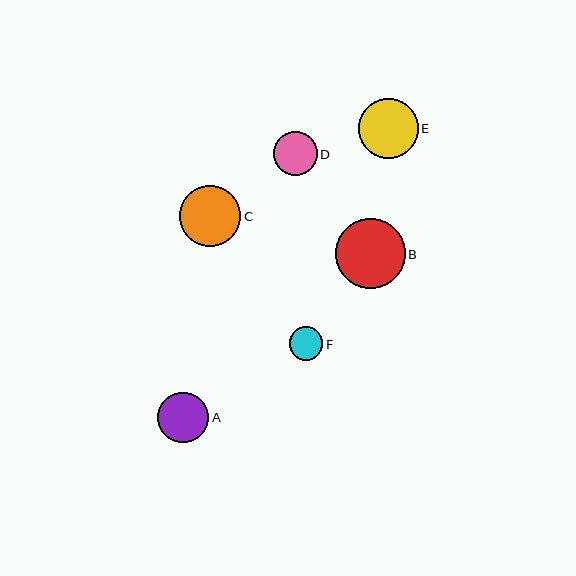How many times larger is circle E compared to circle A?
Circle E is approximately 1.2 times the size of circle A.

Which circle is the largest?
Circle B is the largest with a size of approximately 70 pixels.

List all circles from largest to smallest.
From largest to smallest: B, C, E, A, D, F.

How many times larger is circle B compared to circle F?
Circle B is approximately 2.1 times the size of circle F.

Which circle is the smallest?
Circle F is the smallest with a size of approximately 34 pixels.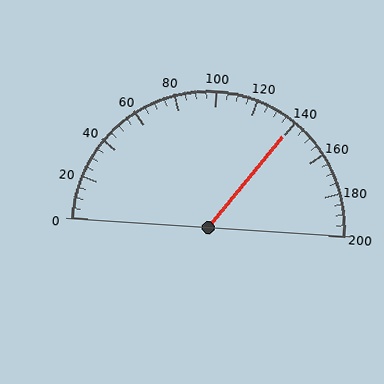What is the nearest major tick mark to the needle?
The nearest major tick mark is 140.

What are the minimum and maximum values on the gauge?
The gauge ranges from 0 to 200.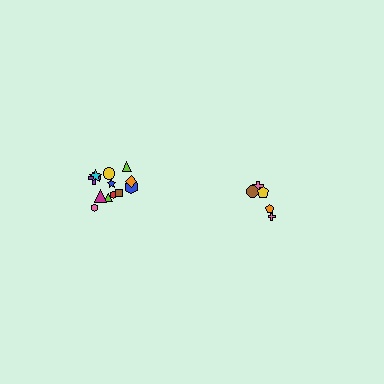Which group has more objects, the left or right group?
The left group.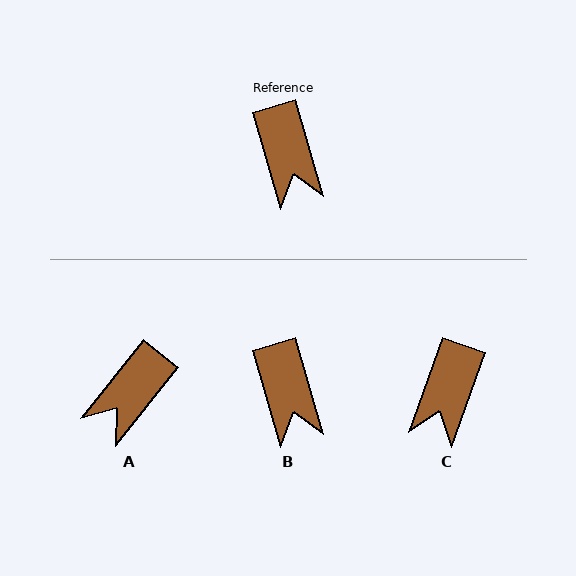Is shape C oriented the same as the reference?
No, it is off by about 36 degrees.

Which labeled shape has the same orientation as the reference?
B.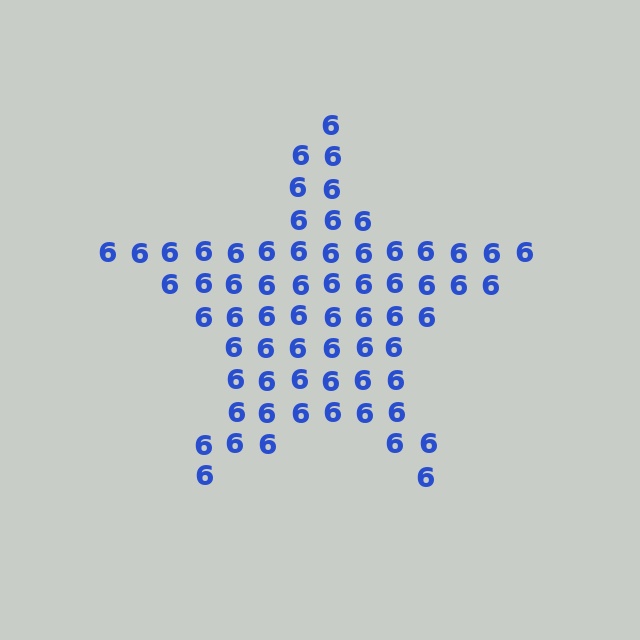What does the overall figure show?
The overall figure shows a star.